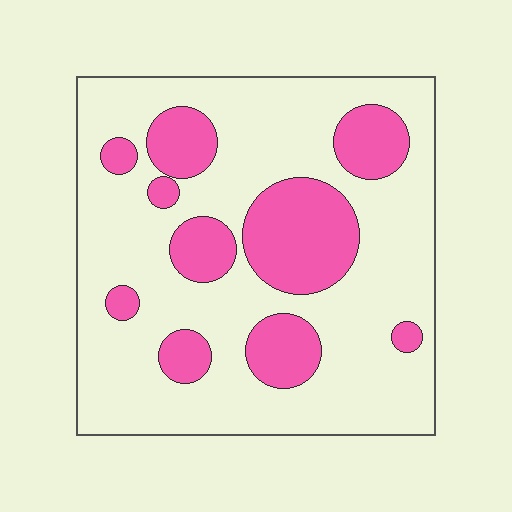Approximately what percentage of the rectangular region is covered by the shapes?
Approximately 25%.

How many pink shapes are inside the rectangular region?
10.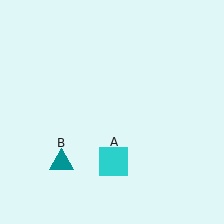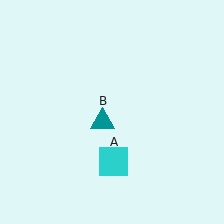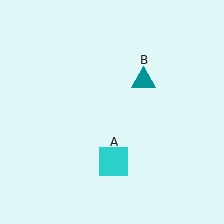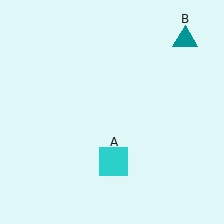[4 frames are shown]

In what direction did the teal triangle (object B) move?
The teal triangle (object B) moved up and to the right.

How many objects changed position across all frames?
1 object changed position: teal triangle (object B).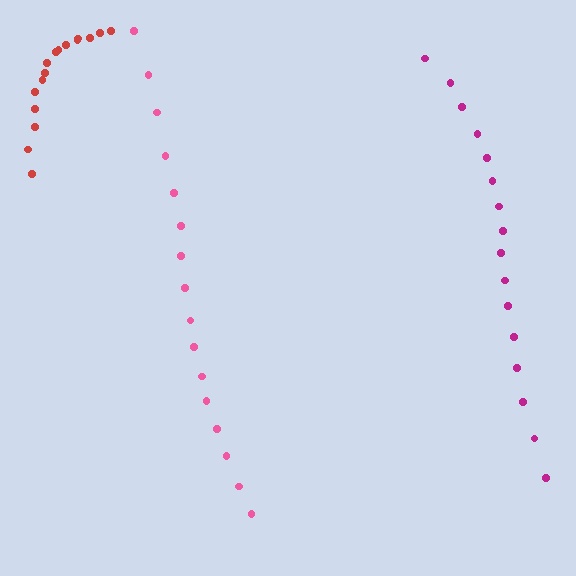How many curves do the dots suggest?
There are 3 distinct paths.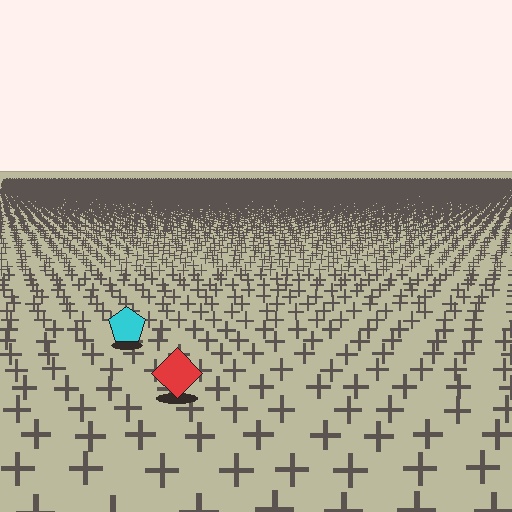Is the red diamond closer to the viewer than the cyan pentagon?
Yes. The red diamond is closer — you can tell from the texture gradient: the ground texture is coarser near it.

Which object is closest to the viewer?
The red diamond is closest. The texture marks near it are larger and more spread out.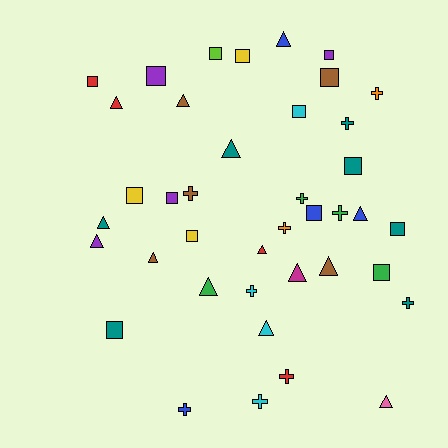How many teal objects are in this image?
There are 7 teal objects.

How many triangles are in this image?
There are 14 triangles.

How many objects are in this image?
There are 40 objects.